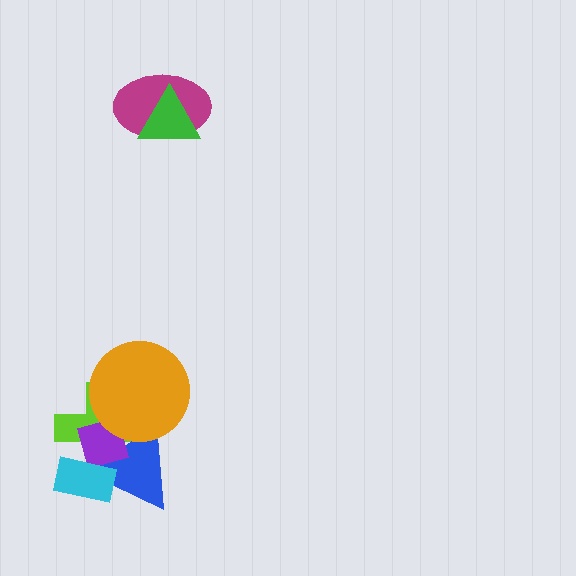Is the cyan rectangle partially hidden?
No, no other shape covers it.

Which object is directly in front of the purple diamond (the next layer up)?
The cyan rectangle is directly in front of the purple diamond.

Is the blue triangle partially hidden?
Yes, it is partially covered by another shape.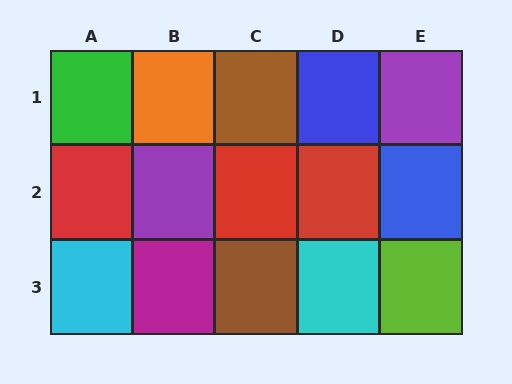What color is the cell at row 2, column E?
Blue.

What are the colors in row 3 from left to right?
Cyan, magenta, brown, cyan, lime.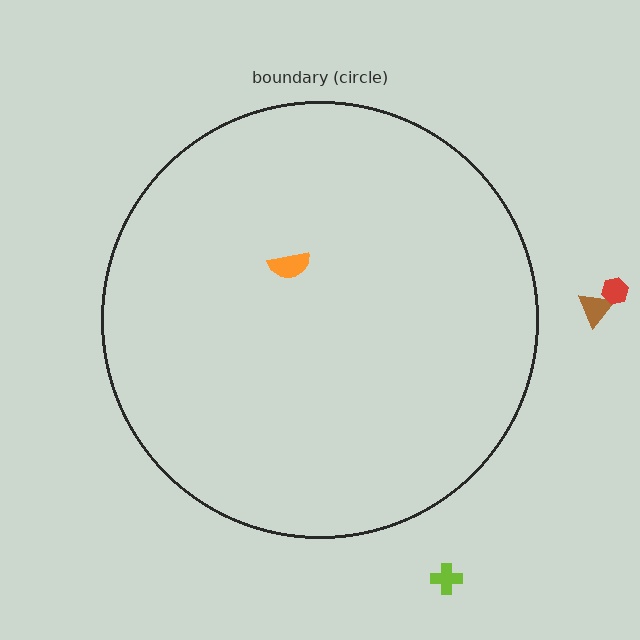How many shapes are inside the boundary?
1 inside, 3 outside.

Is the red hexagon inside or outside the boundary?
Outside.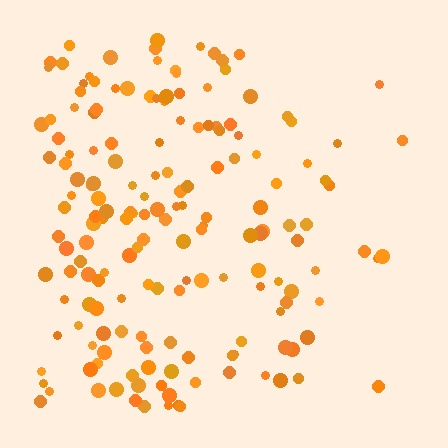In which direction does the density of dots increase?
From right to left, with the left side densest.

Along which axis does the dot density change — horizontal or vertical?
Horizontal.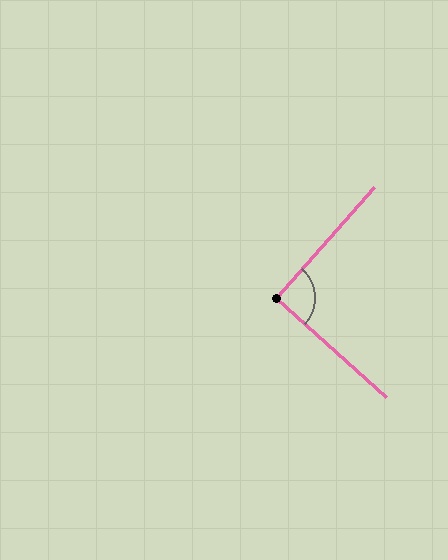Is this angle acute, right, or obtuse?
It is approximately a right angle.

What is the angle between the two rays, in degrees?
Approximately 90 degrees.